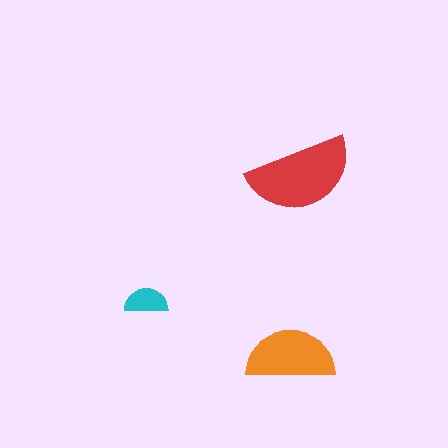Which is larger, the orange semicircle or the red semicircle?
The red one.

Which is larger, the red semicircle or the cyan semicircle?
The red one.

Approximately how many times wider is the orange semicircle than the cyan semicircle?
About 2 times wider.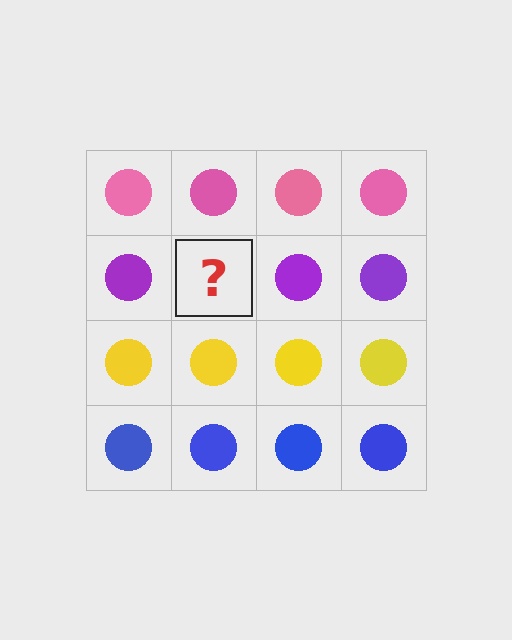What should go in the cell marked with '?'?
The missing cell should contain a purple circle.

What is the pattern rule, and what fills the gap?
The rule is that each row has a consistent color. The gap should be filled with a purple circle.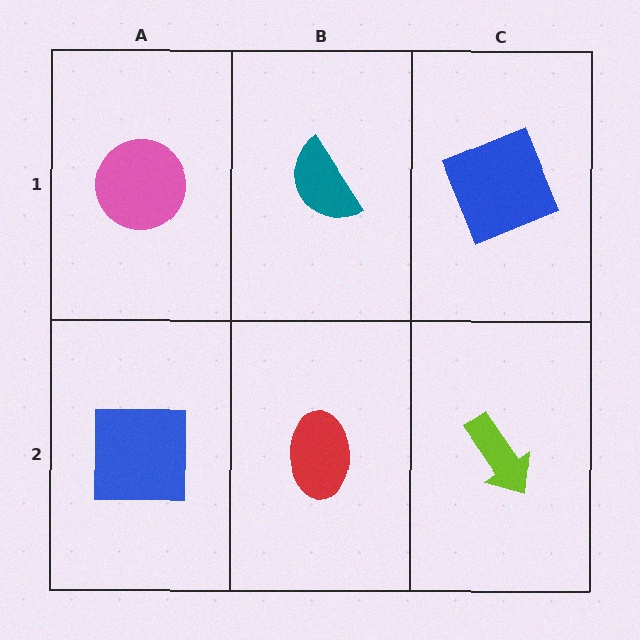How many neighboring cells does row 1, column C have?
2.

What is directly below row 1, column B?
A red ellipse.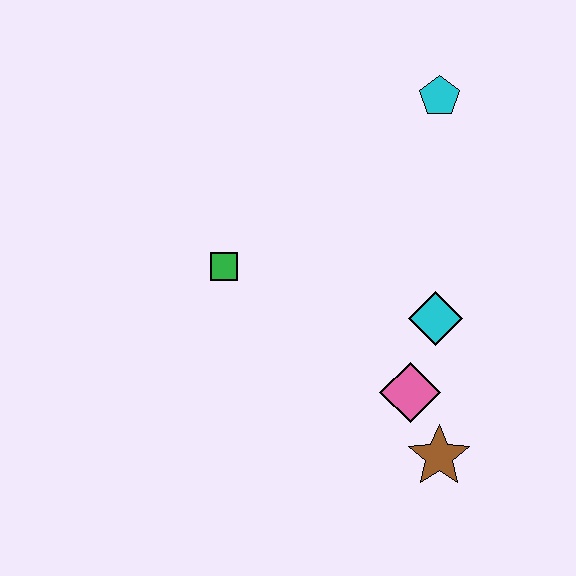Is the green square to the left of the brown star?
Yes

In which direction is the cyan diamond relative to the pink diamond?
The cyan diamond is above the pink diamond.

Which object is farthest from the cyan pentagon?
The brown star is farthest from the cyan pentagon.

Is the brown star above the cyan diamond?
No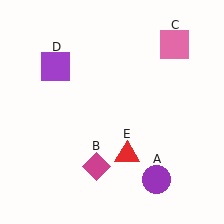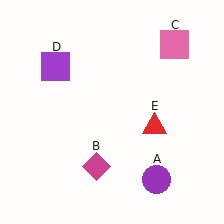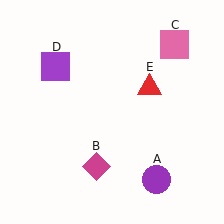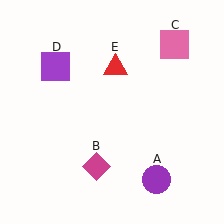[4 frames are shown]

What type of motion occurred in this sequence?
The red triangle (object E) rotated counterclockwise around the center of the scene.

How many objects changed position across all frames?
1 object changed position: red triangle (object E).